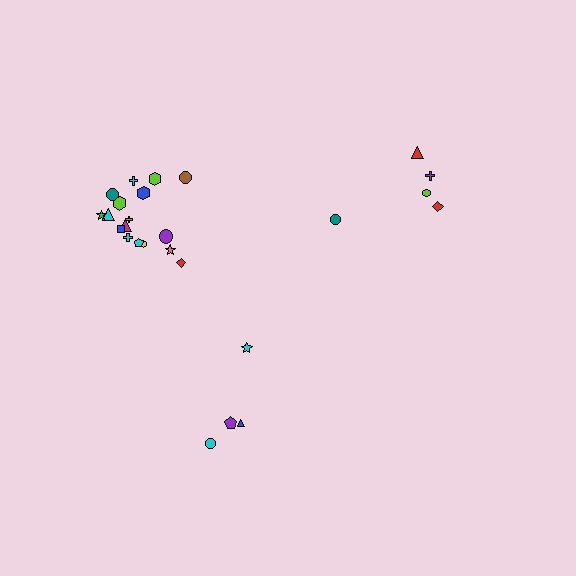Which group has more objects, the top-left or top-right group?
The top-left group.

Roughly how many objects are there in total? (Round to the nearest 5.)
Roughly 25 objects in total.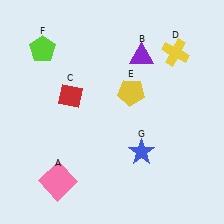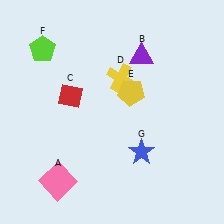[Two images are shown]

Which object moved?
The yellow cross (D) moved left.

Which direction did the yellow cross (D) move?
The yellow cross (D) moved left.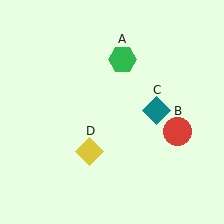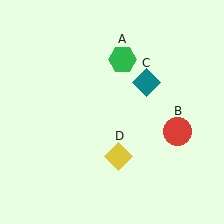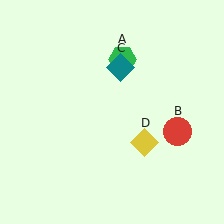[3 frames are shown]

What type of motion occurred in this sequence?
The teal diamond (object C), yellow diamond (object D) rotated counterclockwise around the center of the scene.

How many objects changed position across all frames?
2 objects changed position: teal diamond (object C), yellow diamond (object D).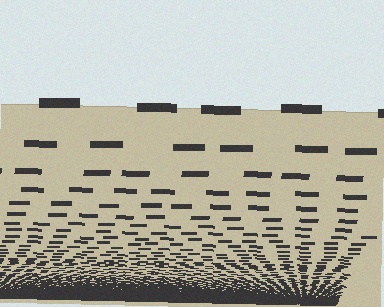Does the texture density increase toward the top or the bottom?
Density increases toward the bottom.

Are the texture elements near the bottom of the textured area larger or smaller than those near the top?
Smaller. The gradient is inverted — elements near the bottom are smaller and denser.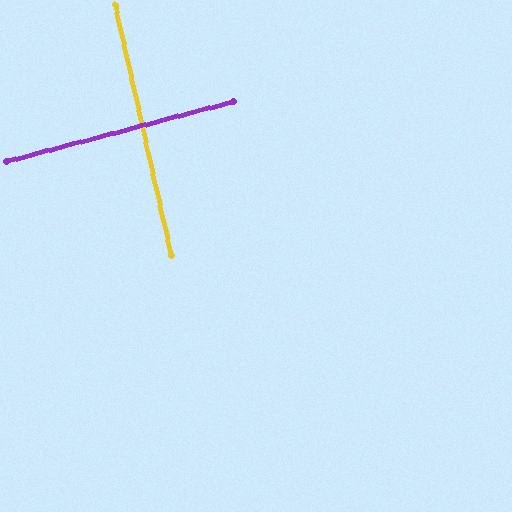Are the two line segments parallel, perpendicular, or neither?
Perpendicular — they meet at approximately 88°.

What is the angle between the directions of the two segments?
Approximately 88 degrees.